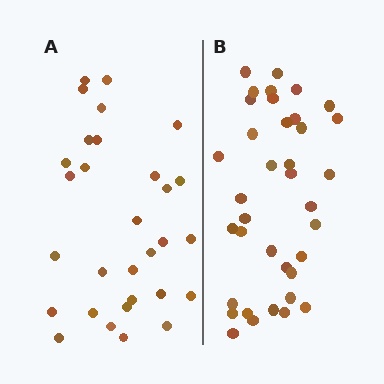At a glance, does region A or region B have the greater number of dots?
Region B (the right region) has more dots.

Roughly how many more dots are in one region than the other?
Region B has roughly 8 or so more dots than region A.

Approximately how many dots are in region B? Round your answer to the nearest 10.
About 40 dots. (The exact count is 37, which rounds to 40.)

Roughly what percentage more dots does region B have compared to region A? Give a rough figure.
About 25% more.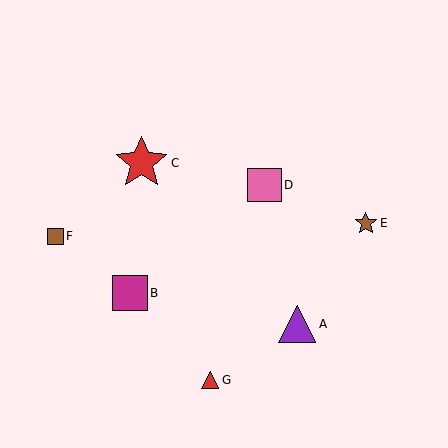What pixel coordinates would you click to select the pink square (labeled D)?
Click at (264, 185) to select the pink square D.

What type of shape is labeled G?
Shape G is a red triangle.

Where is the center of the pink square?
The center of the pink square is at (264, 185).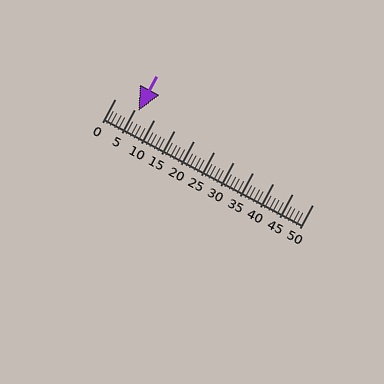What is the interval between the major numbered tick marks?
The major tick marks are spaced 5 units apart.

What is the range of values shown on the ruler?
The ruler shows values from 0 to 50.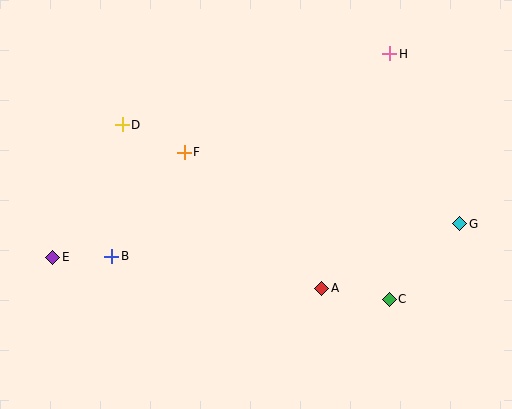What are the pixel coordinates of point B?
Point B is at (112, 256).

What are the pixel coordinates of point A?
Point A is at (322, 288).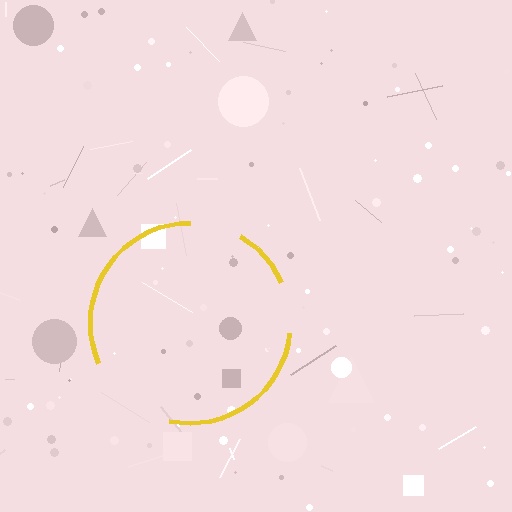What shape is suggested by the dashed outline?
The dashed outline suggests a circle.